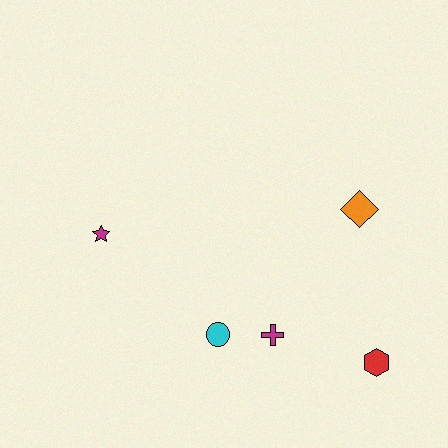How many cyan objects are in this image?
There is 1 cyan object.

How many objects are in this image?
There are 5 objects.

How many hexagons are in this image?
There is 1 hexagon.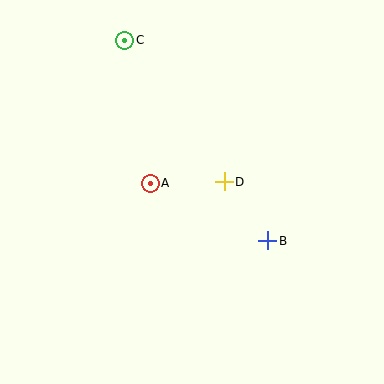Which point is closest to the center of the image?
Point D at (224, 182) is closest to the center.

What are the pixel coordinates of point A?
Point A is at (150, 183).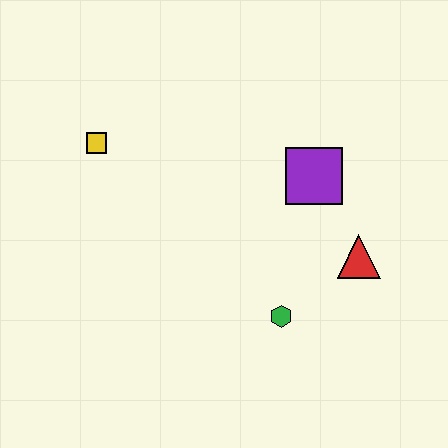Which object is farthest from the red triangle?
The yellow square is farthest from the red triangle.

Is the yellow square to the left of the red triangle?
Yes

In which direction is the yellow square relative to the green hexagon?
The yellow square is to the left of the green hexagon.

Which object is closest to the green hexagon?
The red triangle is closest to the green hexagon.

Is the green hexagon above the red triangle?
No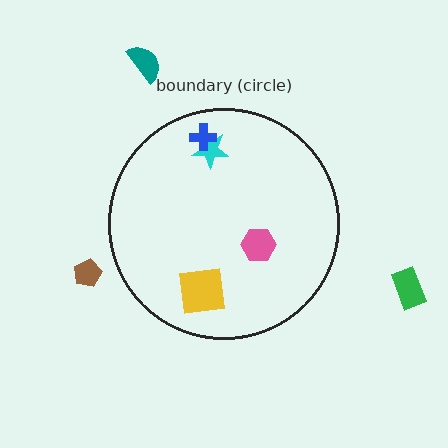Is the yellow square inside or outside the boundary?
Inside.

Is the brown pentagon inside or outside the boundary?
Outside.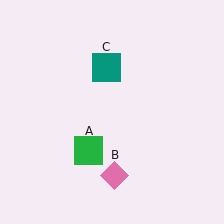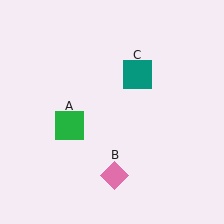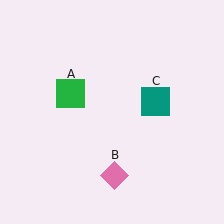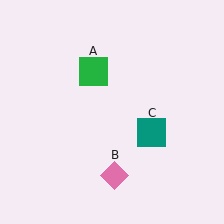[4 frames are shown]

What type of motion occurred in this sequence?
The green square (object A), teal square (object C) rotated clockwise around the center of the scene.